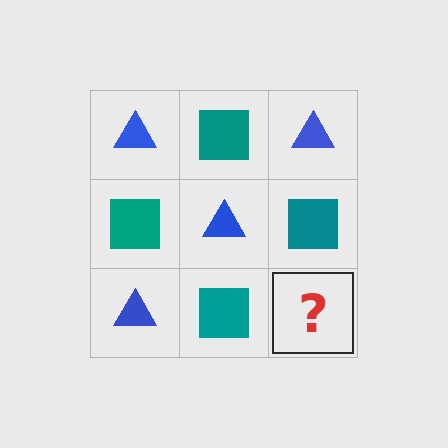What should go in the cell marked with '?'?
The missing cell should contain a blue triangle.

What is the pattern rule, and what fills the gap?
The rule is that it alternates blue triangle and teal square in a checkerboard pattern. The gap should be filled with a blue triangle.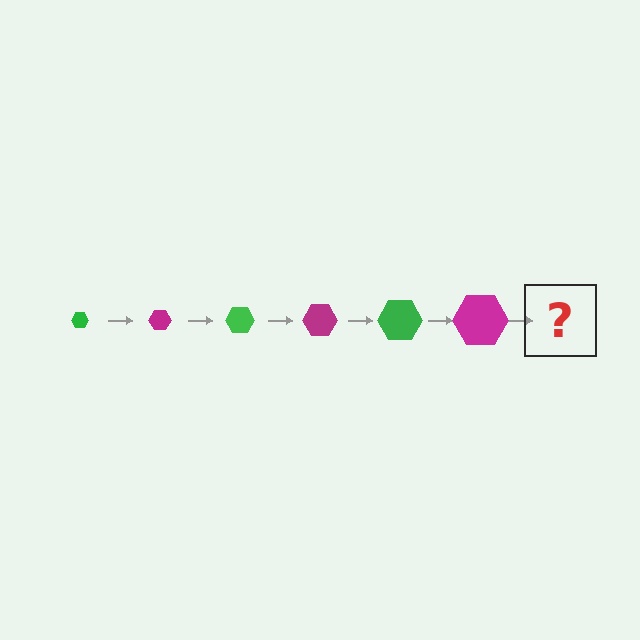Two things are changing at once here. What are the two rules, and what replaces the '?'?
The two rules are that the hexagon grows larger each step and the color cycles through green and magenta. The '?' should be a green hexagon, larger than the previous one.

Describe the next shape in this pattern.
It should be a green hexagon, larger than the previous one.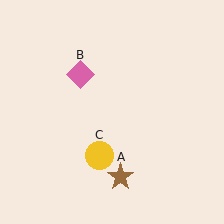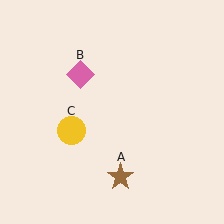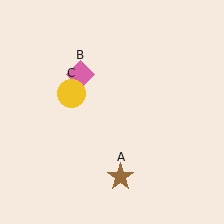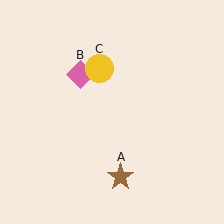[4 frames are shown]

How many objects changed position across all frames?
1 object changed position: yellow circle (object C).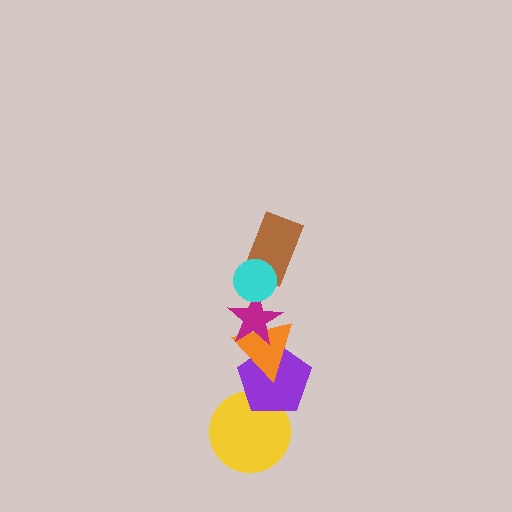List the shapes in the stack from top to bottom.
From top to bottom: the cyan circle, the brown rectangle, the magenta star, the orange triangle, the purple pentagon, the yellow circle.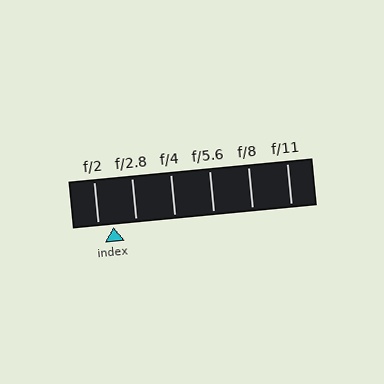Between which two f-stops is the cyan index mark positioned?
The index mark is between f/2 and f/2.8.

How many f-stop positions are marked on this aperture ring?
There are 6 f-stop positions marked.